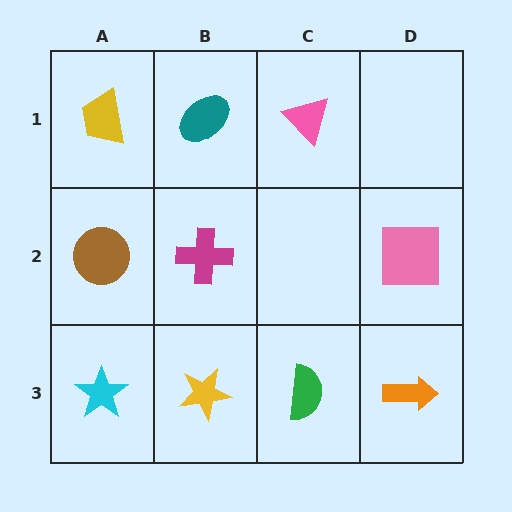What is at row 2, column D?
A pink square.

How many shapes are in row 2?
3 shapes.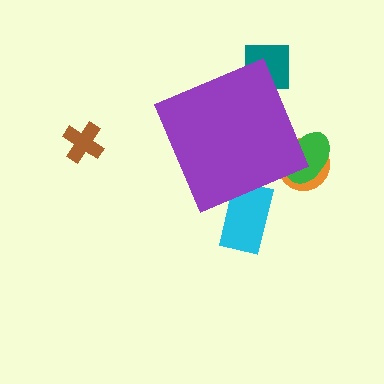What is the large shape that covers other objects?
A purple diamond.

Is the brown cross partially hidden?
No, the brown cross is fully visible.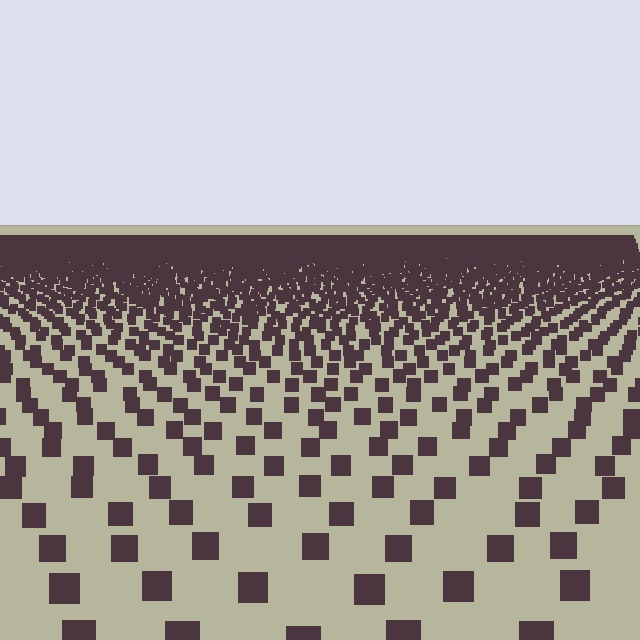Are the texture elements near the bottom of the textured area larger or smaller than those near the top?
Larger. Near the bottom, elements are closer to the viewer and appear at a bigger on-screen size.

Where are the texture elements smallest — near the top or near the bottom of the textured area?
Near the top.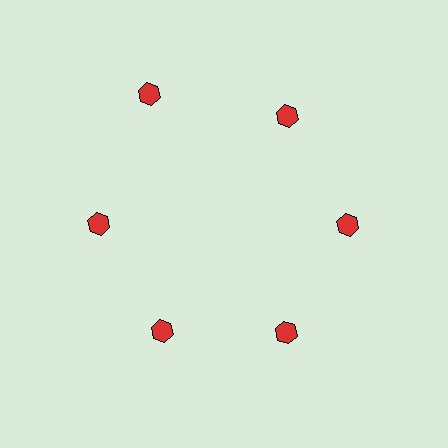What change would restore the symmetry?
The symmetry would be restored by moving it inward, back onto the ring so that all 6 hexagons sit at equal angles and equal distance from the center.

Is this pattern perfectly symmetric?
No. The 6 red hexagons are arranged in a ring, but one element near the 11 o'clock position is pushed outward from the center, breaking the 6-fold rotational symmetry.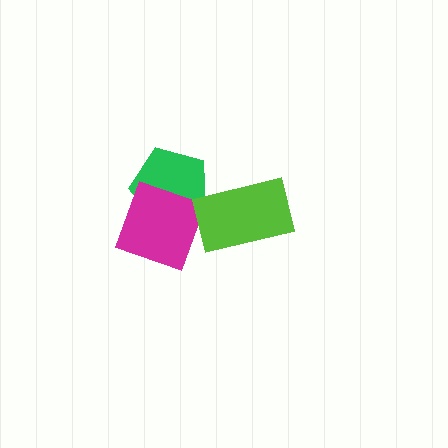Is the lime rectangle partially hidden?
No, no other shape covers it.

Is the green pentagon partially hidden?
Yes, it is partially covered by another shape.